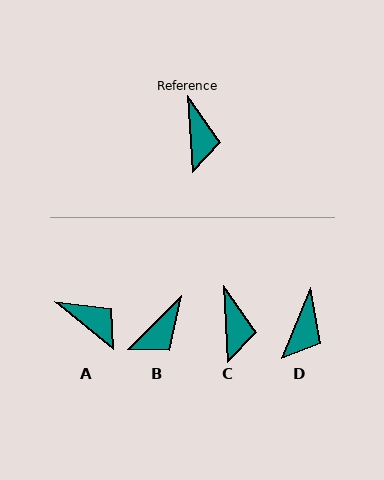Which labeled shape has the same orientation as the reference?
C.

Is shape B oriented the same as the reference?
No, it is off by about 49 degrees.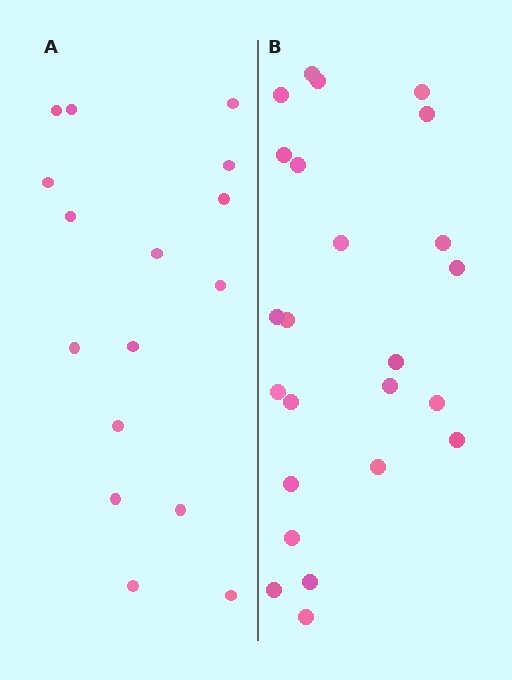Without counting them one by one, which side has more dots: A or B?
Region B (the right region) has more dots.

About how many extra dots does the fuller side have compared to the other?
Region B has roughly 8 or so more dots than region A.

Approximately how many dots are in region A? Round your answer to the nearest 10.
About 20 dots. (The exact count is 16, which rounds to 20.)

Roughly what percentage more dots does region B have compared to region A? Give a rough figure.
About 50% more.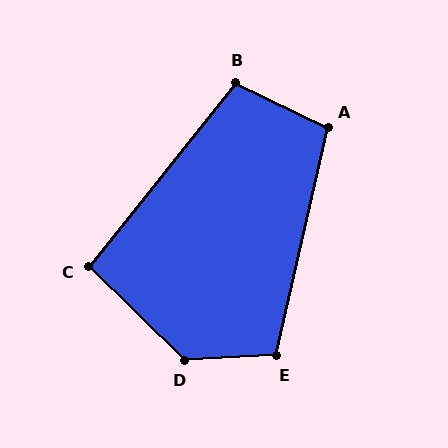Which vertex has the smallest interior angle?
C, at approximately 96 degrees.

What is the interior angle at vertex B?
Approximately 103 degrees (obtuse).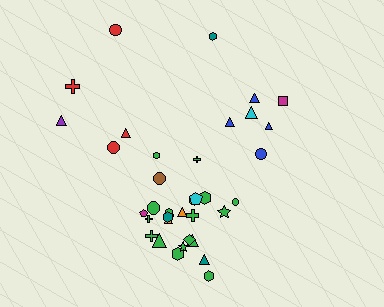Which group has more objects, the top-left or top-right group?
The top-right group.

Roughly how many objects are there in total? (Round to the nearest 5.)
Roughly 35 objects in total.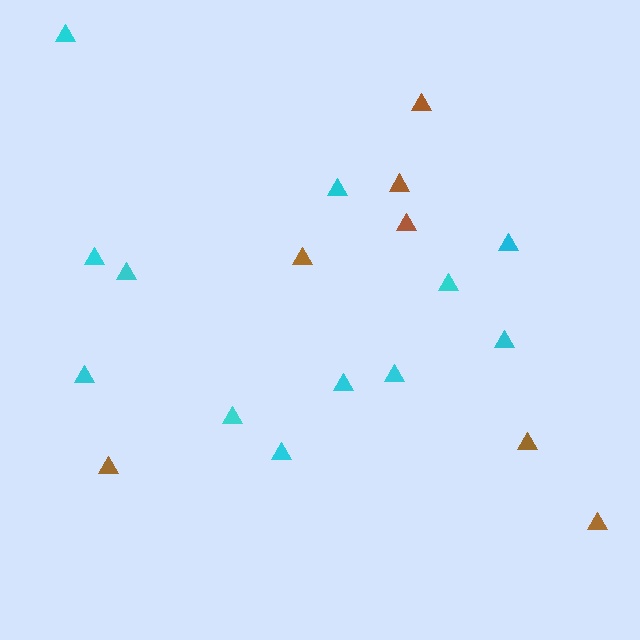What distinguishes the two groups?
There are 2 groups: one group of cyan triangles (12) and one group of brown triangles (7).